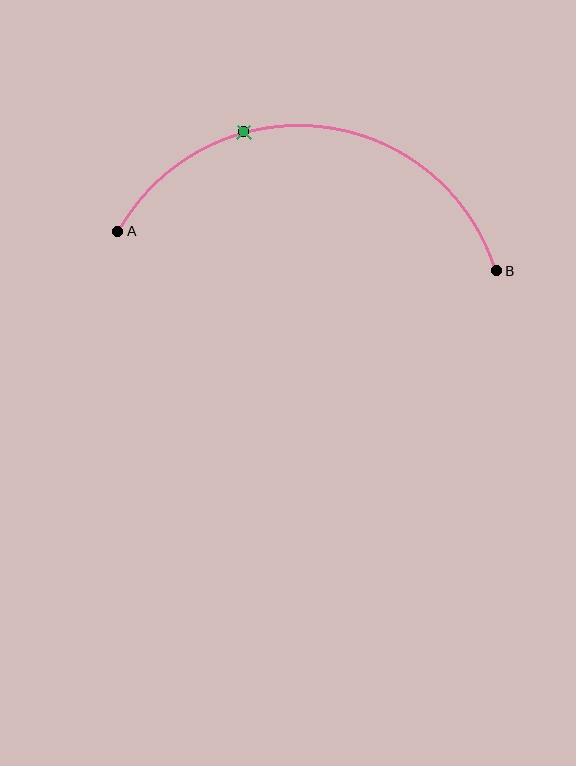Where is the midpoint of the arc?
The arc midpoint is the point on the curve farthest from the straight line joining A and B. It sits above that line.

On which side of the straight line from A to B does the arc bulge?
The arc bulges above the straight line connecting A and B.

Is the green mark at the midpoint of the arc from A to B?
No. The green mark lies on the arc but is closer to endpoint A. The arc midpoint would be at the point on the curve equidistant along the arc from both A and B.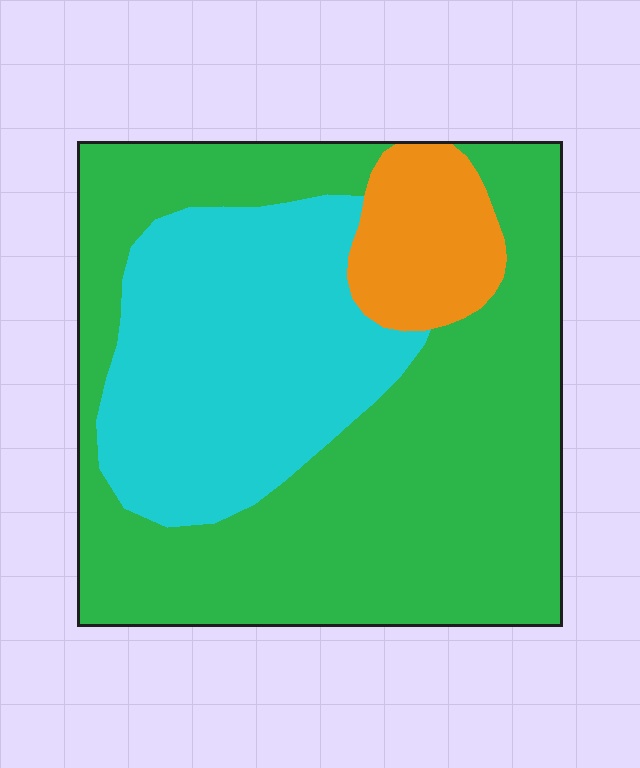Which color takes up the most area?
Green, at roughly 60%.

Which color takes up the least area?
Orange, at roughly 10%.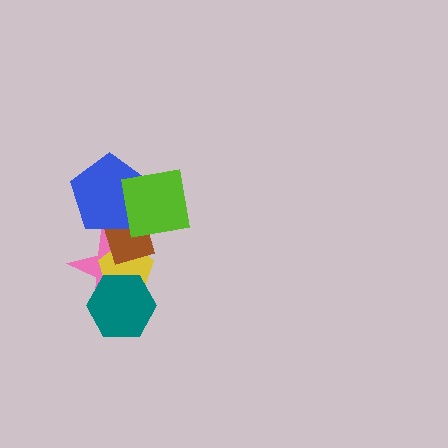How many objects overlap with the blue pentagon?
3 objects overlap with the blue pentagon.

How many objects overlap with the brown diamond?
4 objects overlap with the brown diamond.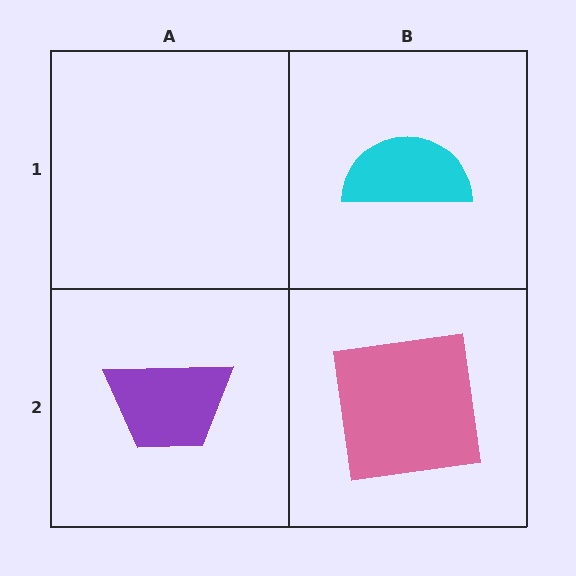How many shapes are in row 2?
2 shapes.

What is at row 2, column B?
A pink square.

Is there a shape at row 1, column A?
No, that cell is empty.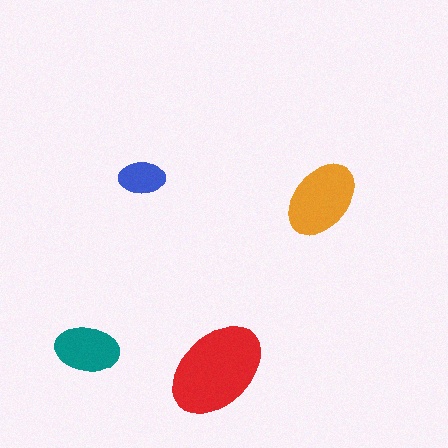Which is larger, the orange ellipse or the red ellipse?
The red one.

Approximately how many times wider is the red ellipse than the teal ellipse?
About 1.5 times wider.